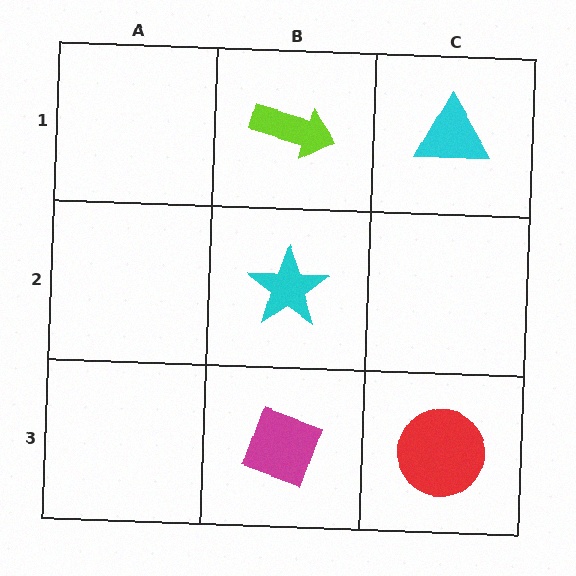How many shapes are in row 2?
1 shape.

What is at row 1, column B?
A lime arrow.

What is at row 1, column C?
A cyan triangle.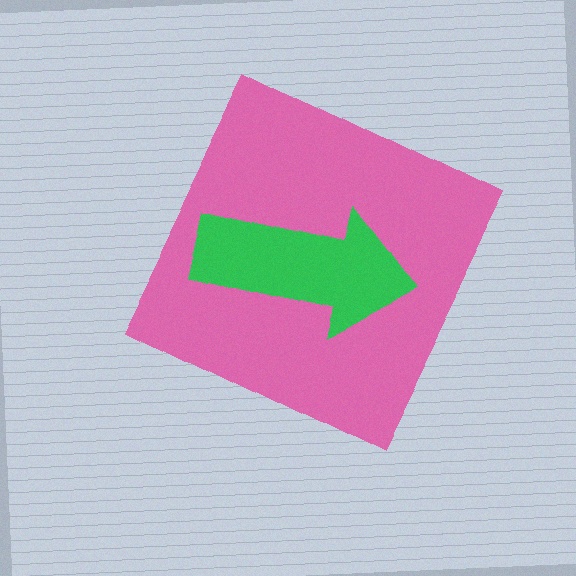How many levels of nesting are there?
2.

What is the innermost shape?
The green arrow.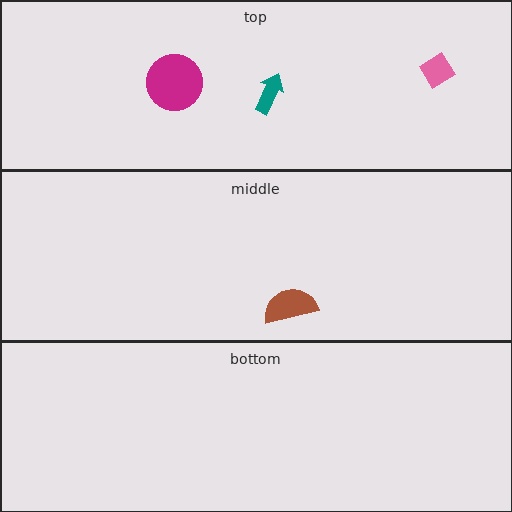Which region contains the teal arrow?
The top region.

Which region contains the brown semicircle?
The middle region.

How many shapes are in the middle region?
1.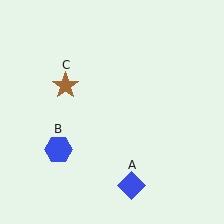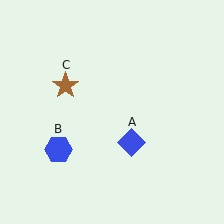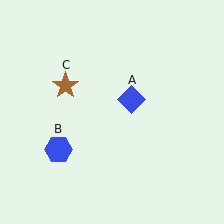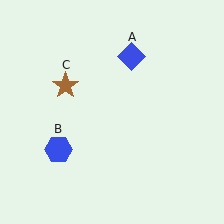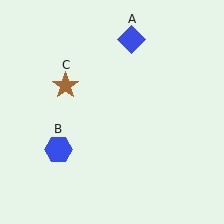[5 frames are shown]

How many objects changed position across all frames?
1 object changed position: blue diamond (object A).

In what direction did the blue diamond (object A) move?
The blue diamond (object A) moved up.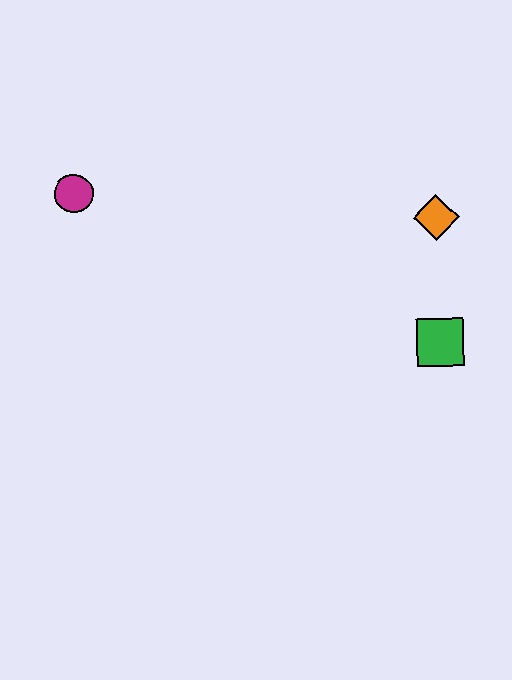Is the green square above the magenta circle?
No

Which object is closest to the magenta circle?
The orange diamond is closest to the magenta circle.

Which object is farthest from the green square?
The magenta circle is farthest from the green square.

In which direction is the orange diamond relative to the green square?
The orange diamond is above the green square.